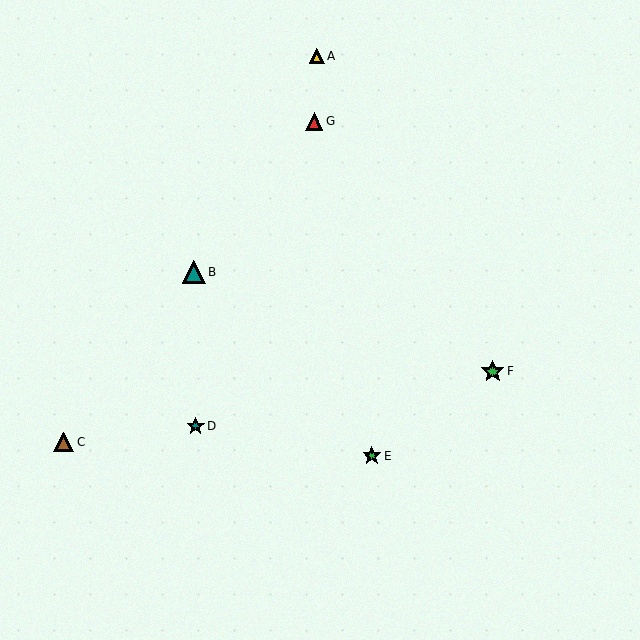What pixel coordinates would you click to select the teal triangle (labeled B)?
Click at (194, 272) to select the teal triangle B.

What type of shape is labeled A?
Shape A is a yellow triangle.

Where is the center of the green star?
The center of the green star is at (372, 456).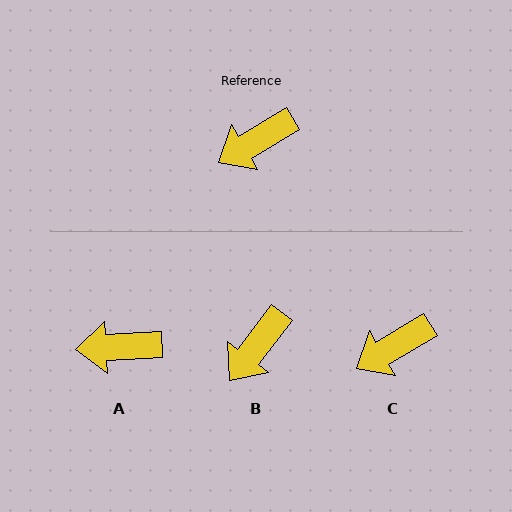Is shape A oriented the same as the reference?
No, it is off by about 27 degrees.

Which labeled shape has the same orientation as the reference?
C.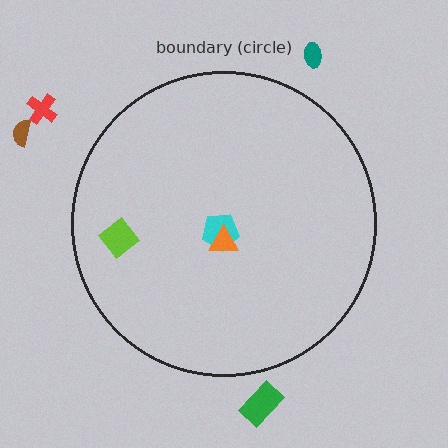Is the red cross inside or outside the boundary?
Outside.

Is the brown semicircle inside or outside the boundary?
Outside.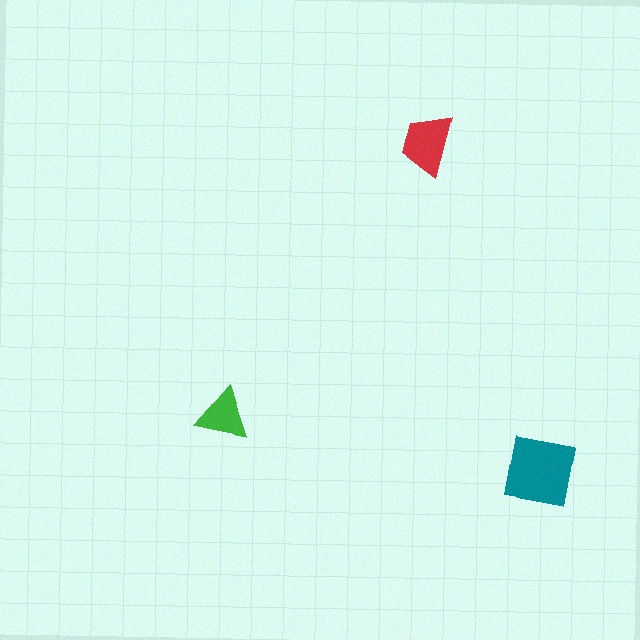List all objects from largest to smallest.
The teal square, the red trapezoid, the green triangle.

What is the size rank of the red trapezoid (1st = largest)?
2nd.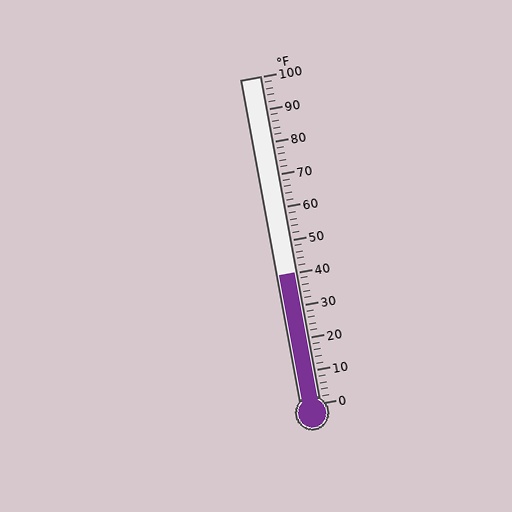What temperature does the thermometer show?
The thermometer shows approximately 40°F.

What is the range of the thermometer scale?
The thermometer scale ranges from 0°F to 100°F.